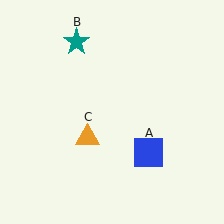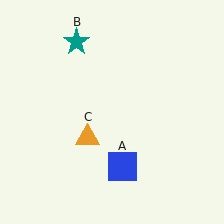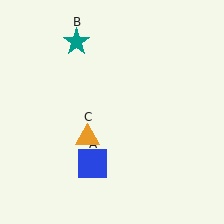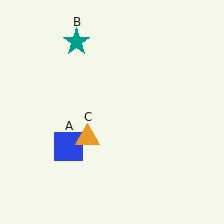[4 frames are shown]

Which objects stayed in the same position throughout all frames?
Teal star (object B) and orange triangle (object C) remained stationary.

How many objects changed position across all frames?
1 object changed position: blue square (object A).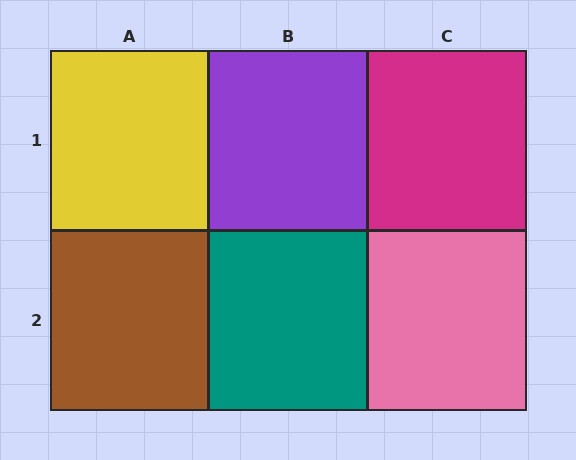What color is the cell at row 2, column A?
Brown.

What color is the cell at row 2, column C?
Pink.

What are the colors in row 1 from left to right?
Yellow, purple, magenta.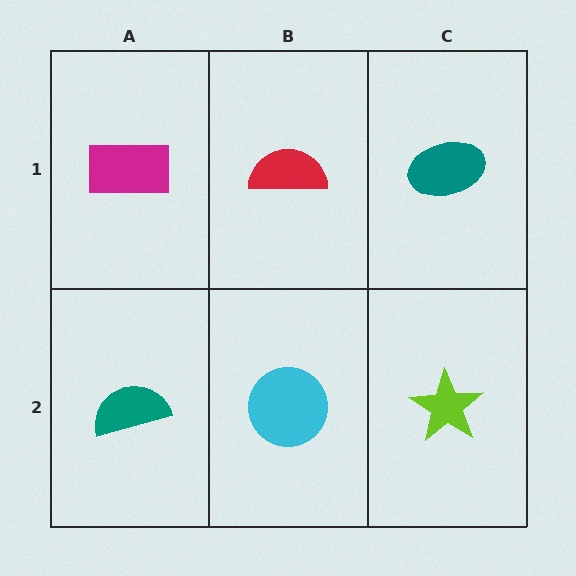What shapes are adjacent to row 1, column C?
A lime star (row 2, column C), a red semicircle (row 1, column B).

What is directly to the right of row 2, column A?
A cyan circle.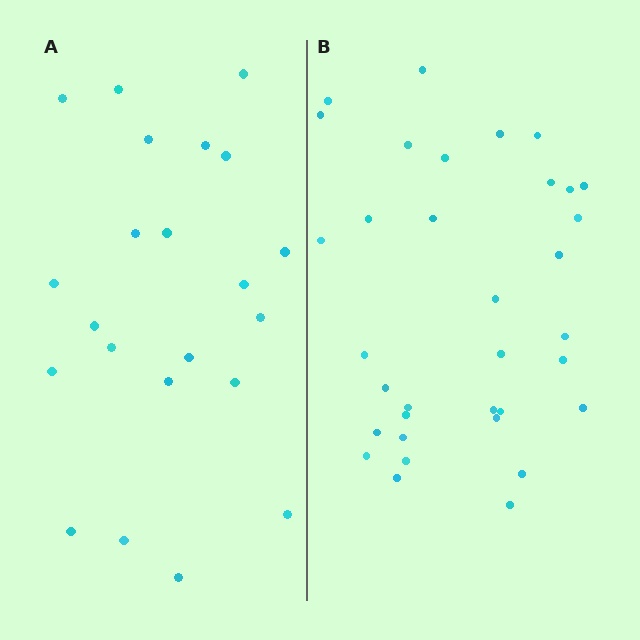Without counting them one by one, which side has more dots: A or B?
Region B (the right region) has more dots.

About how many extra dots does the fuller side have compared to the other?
Region B has roughly 12 or so more dots than region A.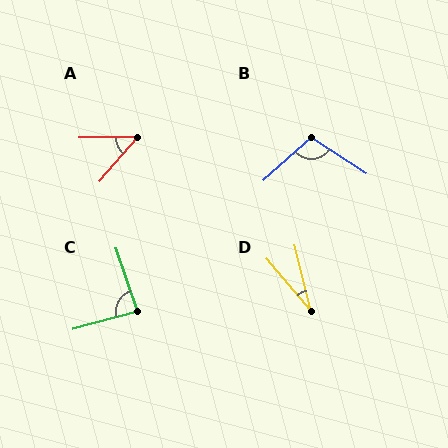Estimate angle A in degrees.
Approximately 49 degrees.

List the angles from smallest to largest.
D (27°), A (49°), C (87°), B (105°).